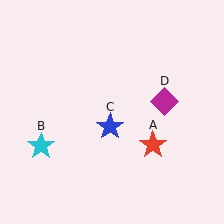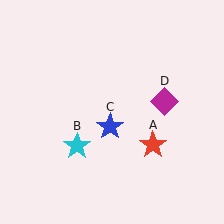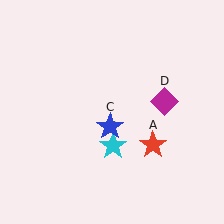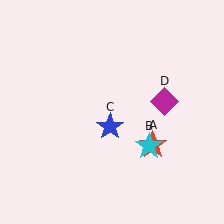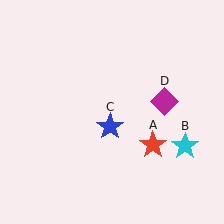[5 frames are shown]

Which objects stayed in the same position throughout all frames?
Red star (object A) and blue star (object C) and magenta diamond (object D) remained stationary.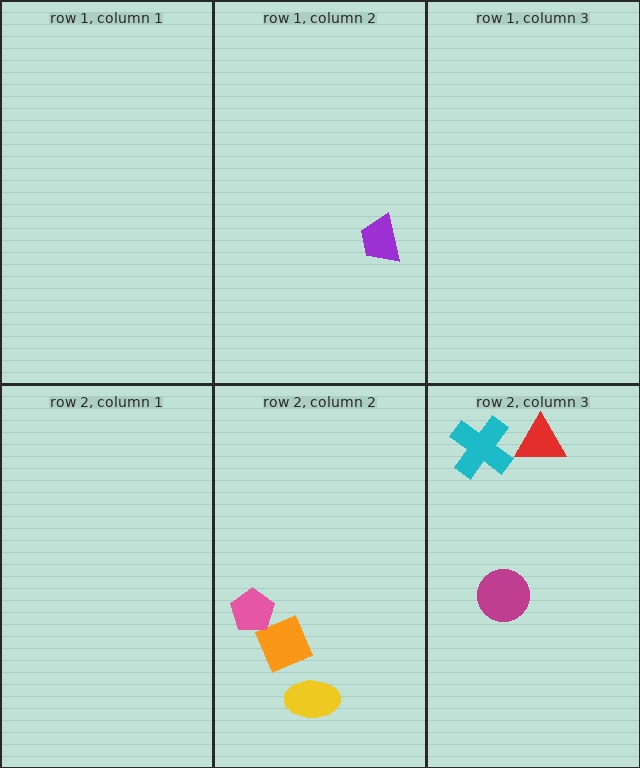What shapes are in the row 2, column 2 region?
The yellow ellipse, the orange diamond, the pink pentagon.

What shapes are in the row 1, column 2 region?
The purple trapezoid.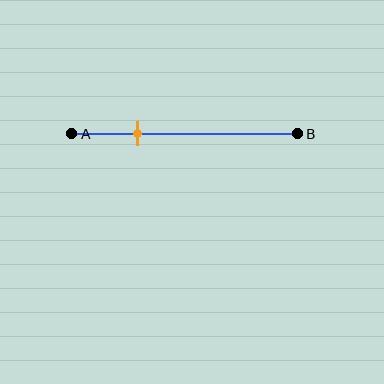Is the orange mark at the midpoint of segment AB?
No, the mark is at about 30% from A, not at the 50% midpoint.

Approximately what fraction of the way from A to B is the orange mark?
The orange mark is approximately 30% of the way from A to B.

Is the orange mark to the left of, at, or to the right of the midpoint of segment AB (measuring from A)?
The orange mark is to the left of the midpoint of segment AB.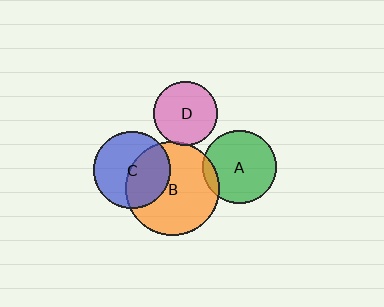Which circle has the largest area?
Circle B (orange).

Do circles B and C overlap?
Yes.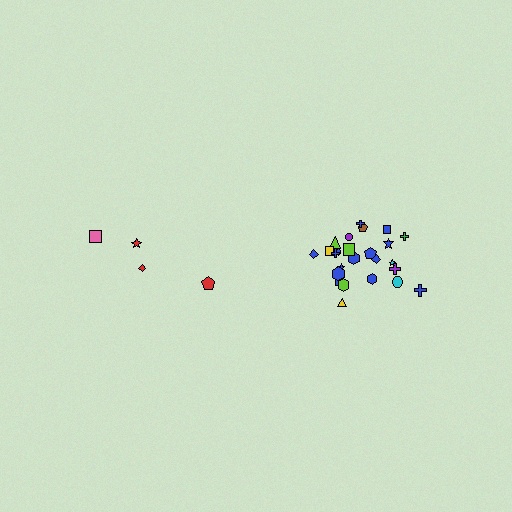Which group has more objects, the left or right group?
The right group.